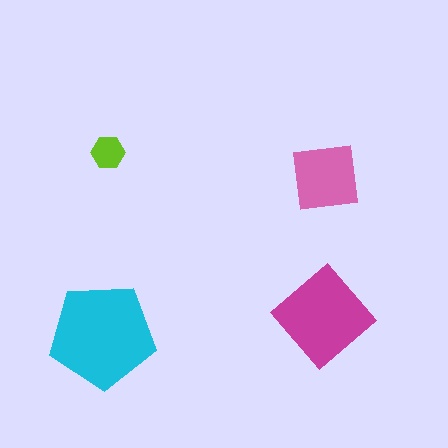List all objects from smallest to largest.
The lime hexagon, the pink square, the magenta diamond, the cyan pentagon.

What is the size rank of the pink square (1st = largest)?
3rd.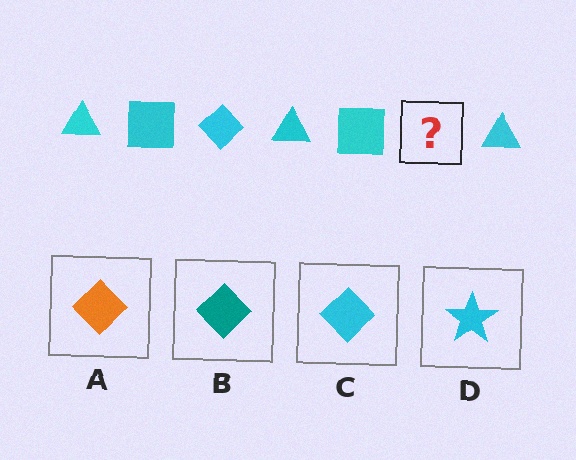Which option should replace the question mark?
Option C.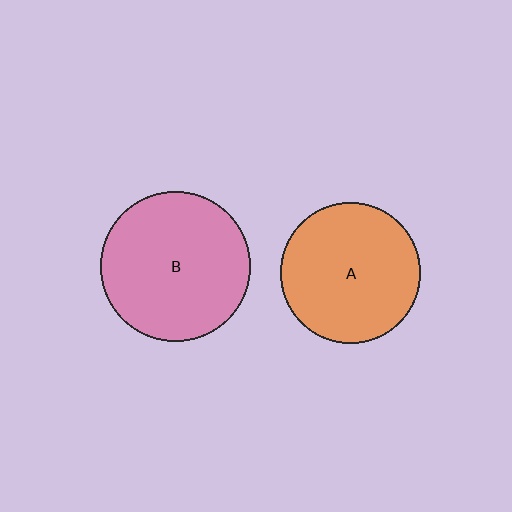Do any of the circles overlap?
No, none of the circles overlap.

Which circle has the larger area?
Circle B (pink).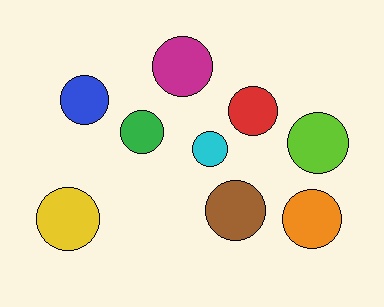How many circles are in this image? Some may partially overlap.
There are 9 circles.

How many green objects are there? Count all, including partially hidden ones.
There is 1 green object.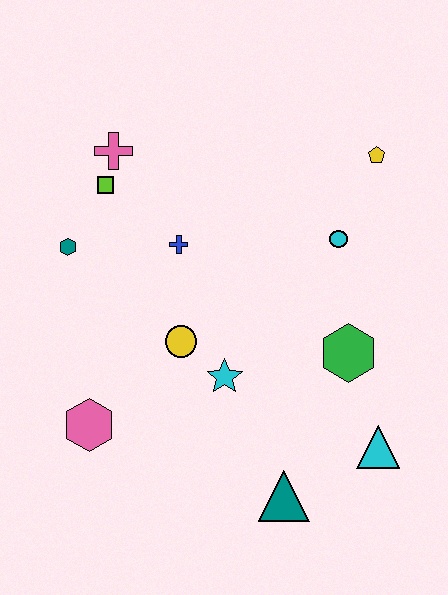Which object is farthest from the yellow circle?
The yellow pentagon is farthest from the yellow circle.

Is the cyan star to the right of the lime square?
Yes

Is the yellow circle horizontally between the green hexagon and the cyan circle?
No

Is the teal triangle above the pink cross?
No